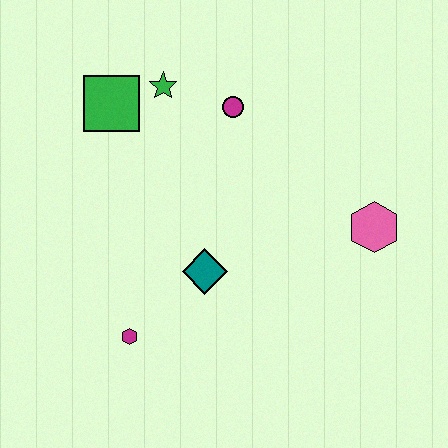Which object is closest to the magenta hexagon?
The teal diamond is closest to the magenta hexagon.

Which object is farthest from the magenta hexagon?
The pink hexagon is farthest from the magenta hexagon.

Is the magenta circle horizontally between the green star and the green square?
No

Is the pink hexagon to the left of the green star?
No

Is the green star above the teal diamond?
Yes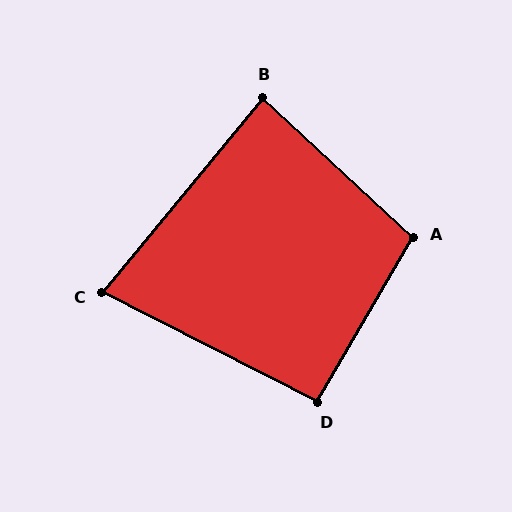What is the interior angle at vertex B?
Approximately 87 degrees (approximately right).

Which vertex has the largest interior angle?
A, at approximately 103 degrees.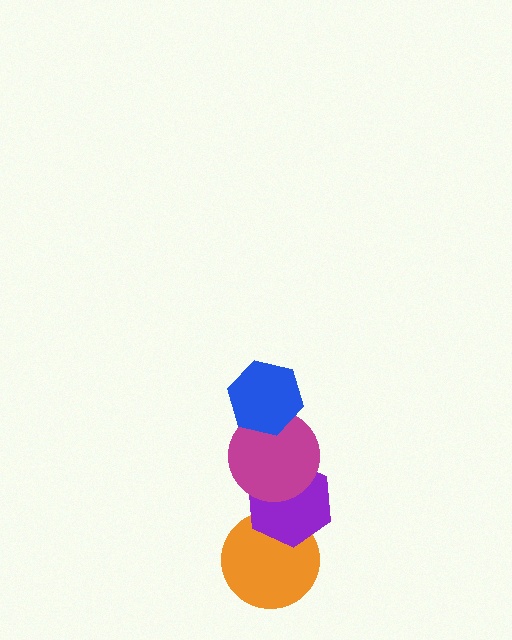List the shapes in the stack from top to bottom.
From top to bottom: the blue hexagon, the magenta circle, the purple hexagon, the orange circle.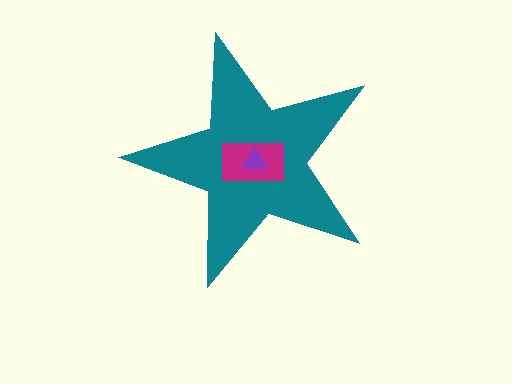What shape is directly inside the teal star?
The magenta rectangle.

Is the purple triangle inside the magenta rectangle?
Yes.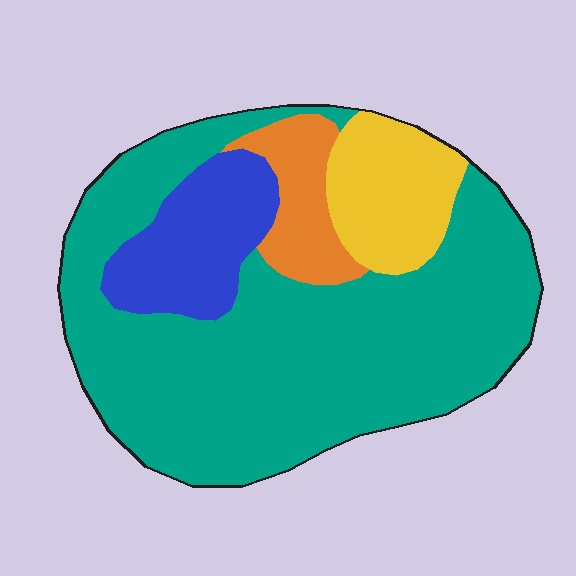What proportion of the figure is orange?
Orange takes up less than a sixth of the figure.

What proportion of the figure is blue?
Blue covers around 15% of the figure.